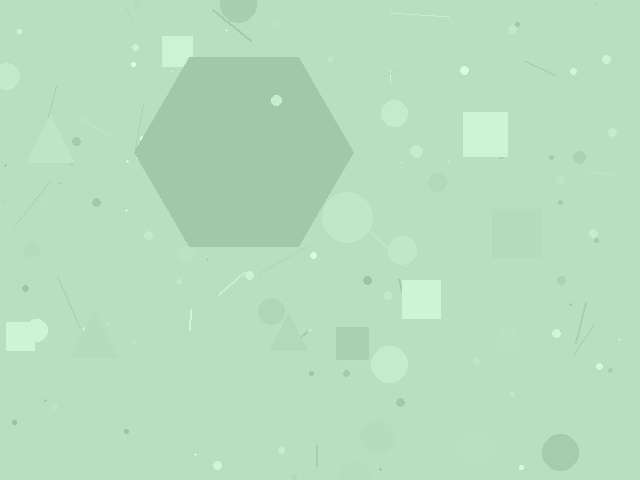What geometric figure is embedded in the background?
A hexagon is embedded in the background.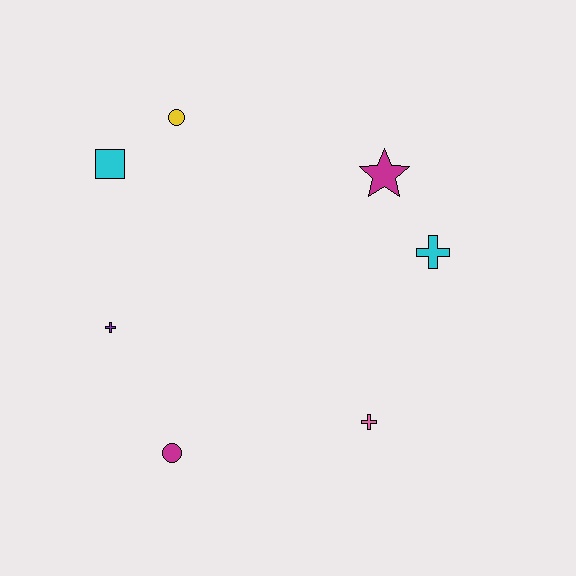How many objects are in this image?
There are 7 objects.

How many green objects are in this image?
There are no green objects.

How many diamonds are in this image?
There are no diamonds.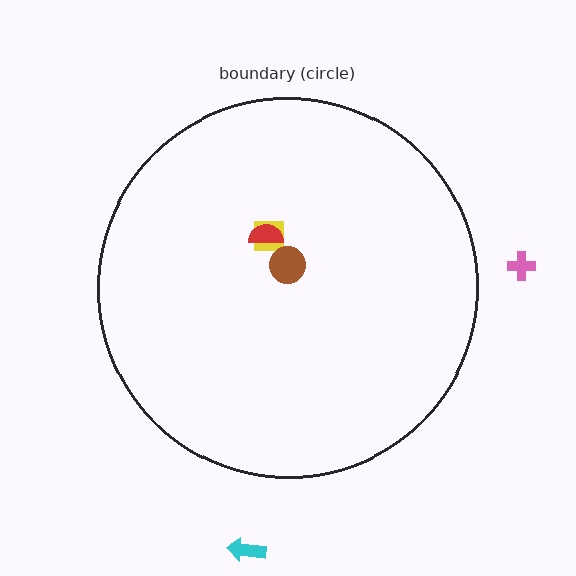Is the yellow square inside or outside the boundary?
Inside.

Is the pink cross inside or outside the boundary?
Outside.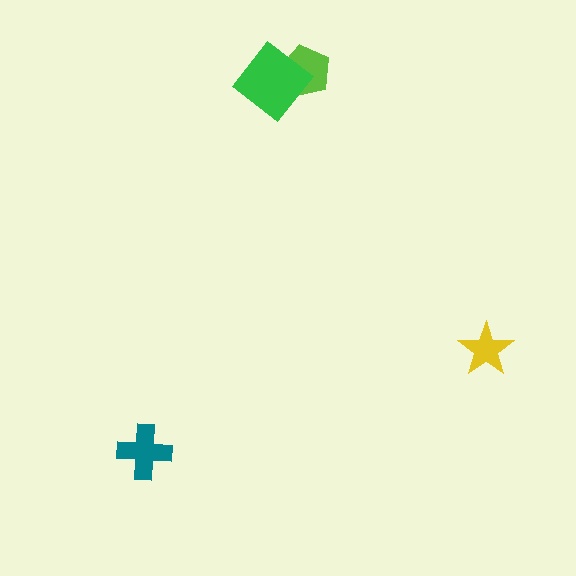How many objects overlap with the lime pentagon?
1 object overlaps with the lime pentagon.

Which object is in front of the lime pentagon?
The green diamond is in front of the lime pentagon.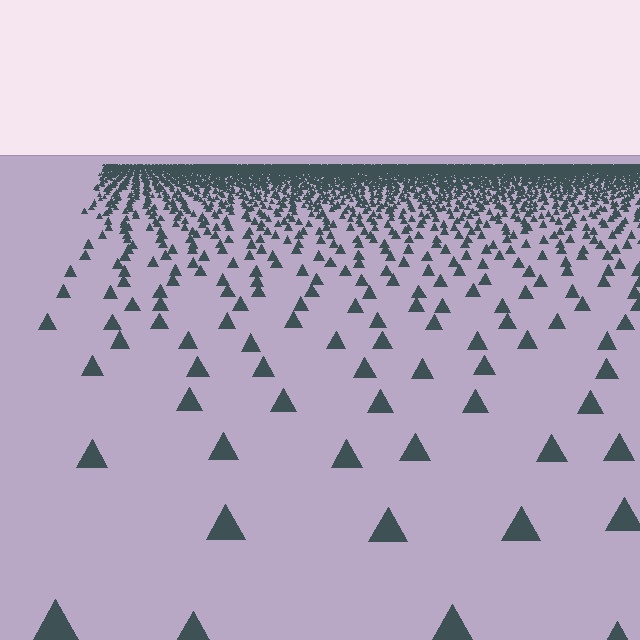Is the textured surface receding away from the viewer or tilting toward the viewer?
The surface is receding away from the viewer. Texture elements get smaller and denser toward the top.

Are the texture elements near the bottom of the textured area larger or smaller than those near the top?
Larger. Near the bottom, elements are closer to the viewer and appear at a bigger on-screen size.